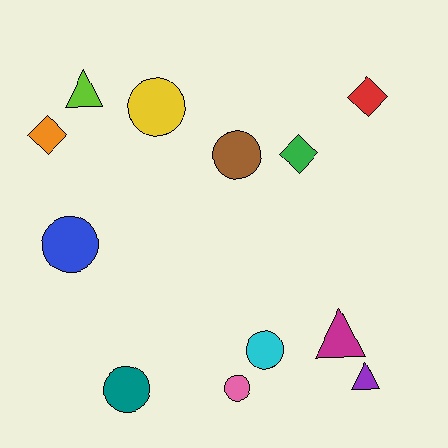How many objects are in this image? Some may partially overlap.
There are 12 objects.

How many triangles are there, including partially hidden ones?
There are 3 triangles.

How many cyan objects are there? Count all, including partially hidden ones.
There is 1 cyan object.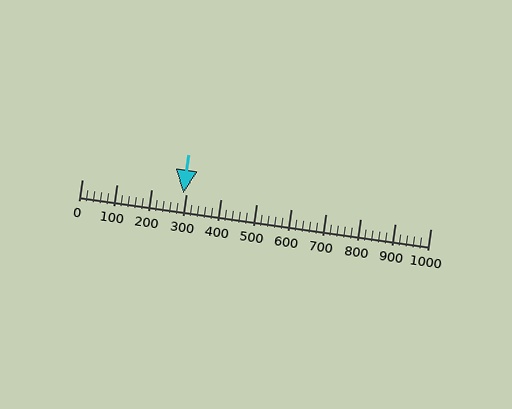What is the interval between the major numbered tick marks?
The major tick marks are spaced 100 units apart.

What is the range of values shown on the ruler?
The ruler shows values from 0 to 1000.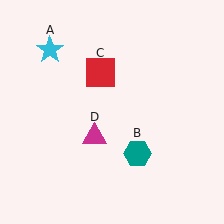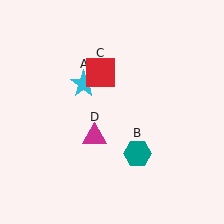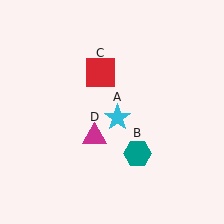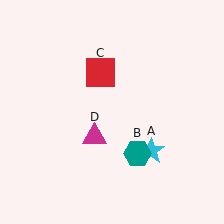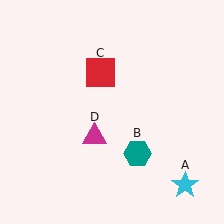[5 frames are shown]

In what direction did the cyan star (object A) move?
The cyan star (object A) moved down and to the right.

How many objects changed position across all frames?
1 object changed position: cyan star (object A).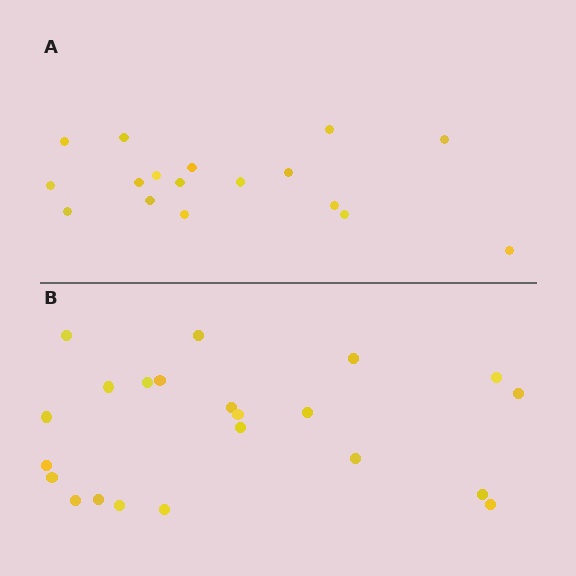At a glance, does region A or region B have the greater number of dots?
Region B (the bottom region) has more dots.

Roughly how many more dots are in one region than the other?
Region B has about 5 more dots than region A.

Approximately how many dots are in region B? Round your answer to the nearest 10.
About 20 dots. (The exact count is 22, which rounds to 20.)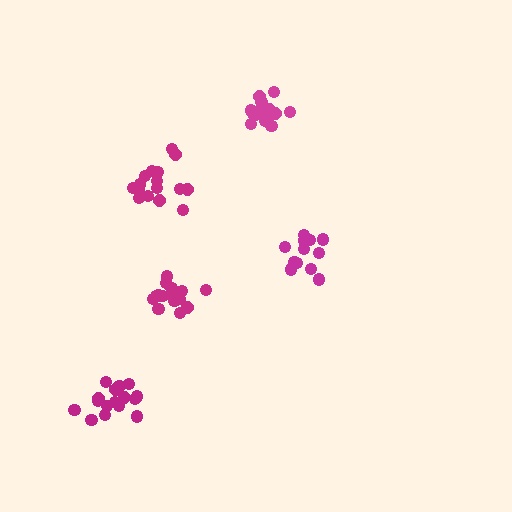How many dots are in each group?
Group 1: 14 dots, Group 2: 13 dots, Group 3: 17 dots, Group 4: 16 dots, Group 5: 16 dots (76 total).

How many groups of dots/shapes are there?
There are 5 groups.